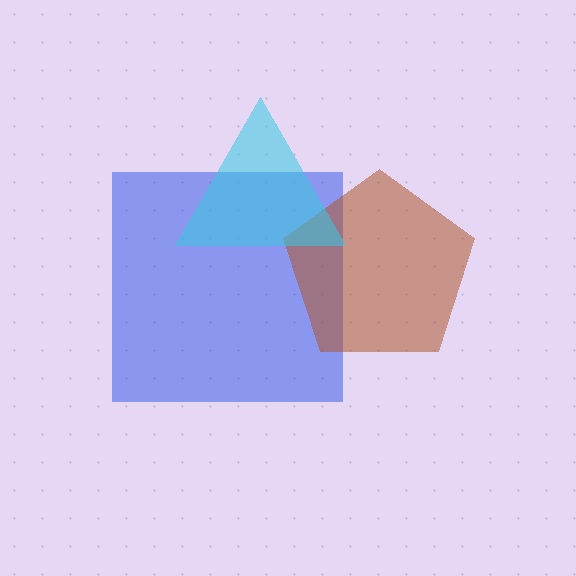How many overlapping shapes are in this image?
There are 3 overlapping shapes in the image.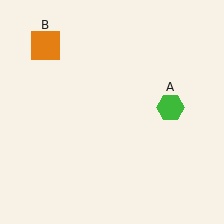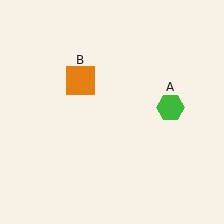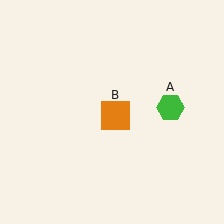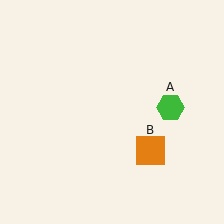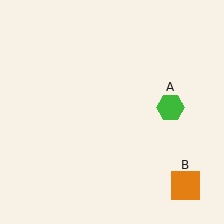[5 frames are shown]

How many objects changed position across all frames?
1 object changed position: orange square (object B).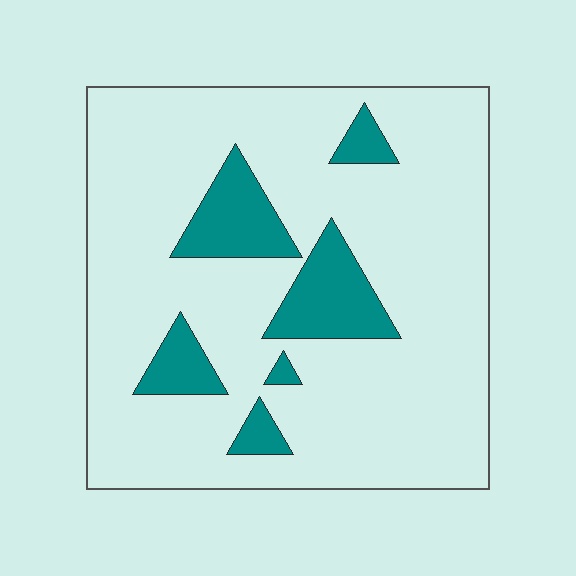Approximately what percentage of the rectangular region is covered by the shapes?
Approximately 15%.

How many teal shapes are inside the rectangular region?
6.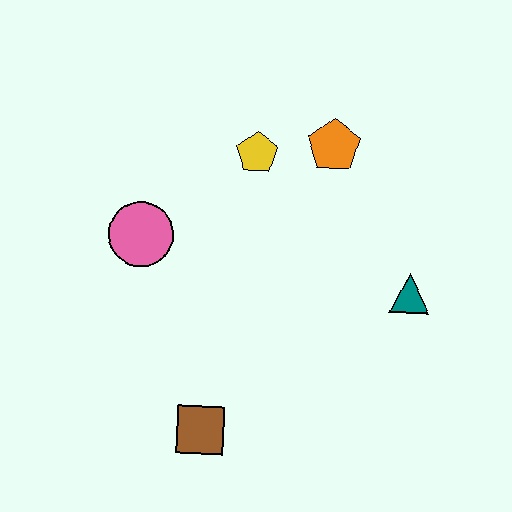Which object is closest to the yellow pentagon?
The orange pentagon is closest to the yellow pentagon.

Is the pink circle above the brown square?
Yes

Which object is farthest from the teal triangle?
The pink circle is farthest from the teal triangle.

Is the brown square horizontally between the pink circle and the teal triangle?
Yes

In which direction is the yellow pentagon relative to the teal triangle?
The yellow pentagon is to the left of the teal triangle.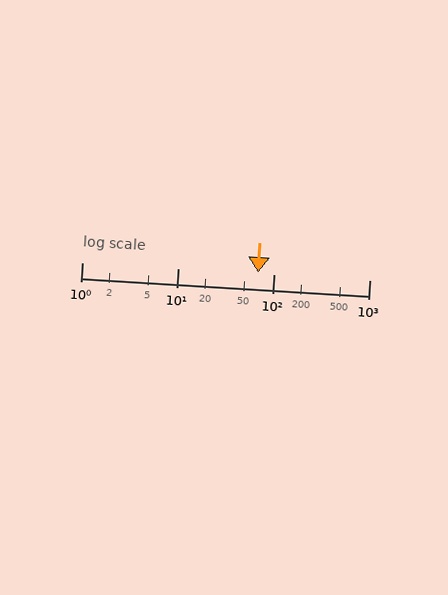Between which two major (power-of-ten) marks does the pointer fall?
The pointer is between 10 and 100.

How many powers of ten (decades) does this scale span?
The scale spans 3 decades, from 1 to 1000.